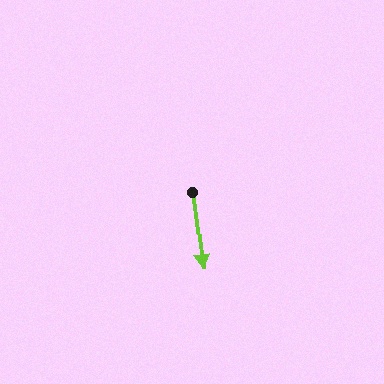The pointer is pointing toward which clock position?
Roughly 6 o'clock.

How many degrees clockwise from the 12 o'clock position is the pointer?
Approximately 172 degrees.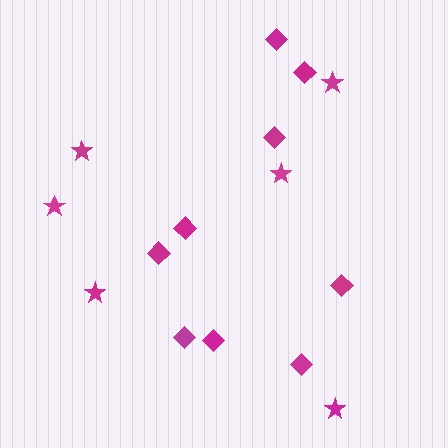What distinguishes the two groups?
There are 2 groups: one group of diamonds (9) and one group of stars (6).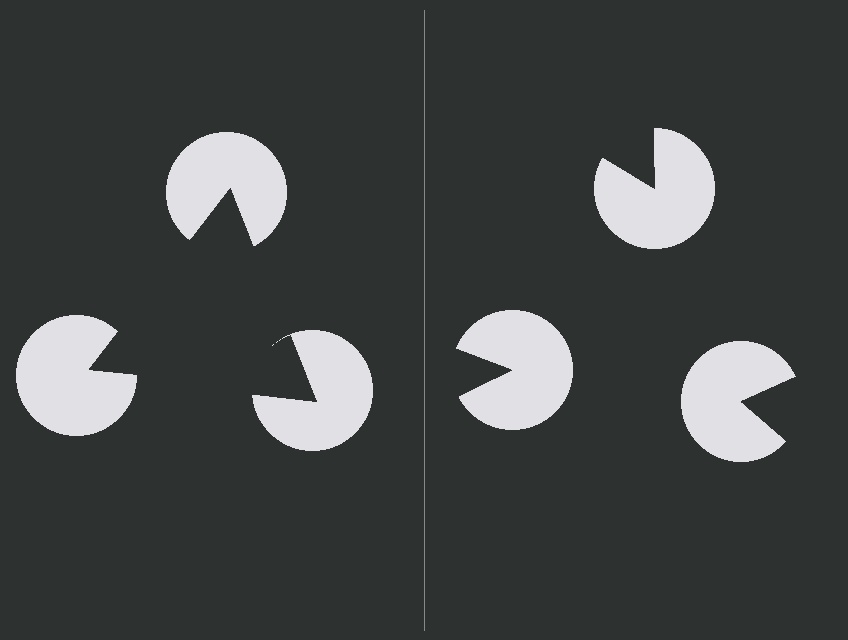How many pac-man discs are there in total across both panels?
6 — 3 on each side.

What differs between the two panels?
The pac-man discs are positioned identically on both sides; only the wedge orientations differ. On the left they align to a triangle; on the right they are misaligned.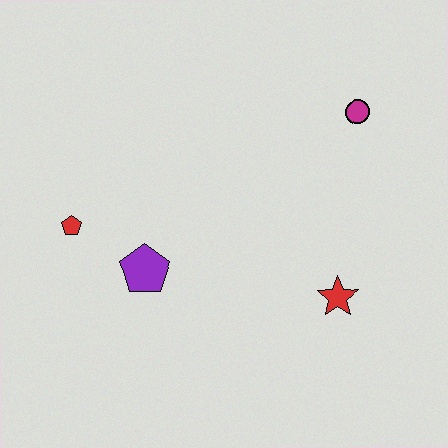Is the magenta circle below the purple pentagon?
No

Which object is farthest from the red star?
The red pentagon is farthest from the red star.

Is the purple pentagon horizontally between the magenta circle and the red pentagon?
Yes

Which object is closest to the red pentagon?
The purple pentagon is closest to the red pentagon.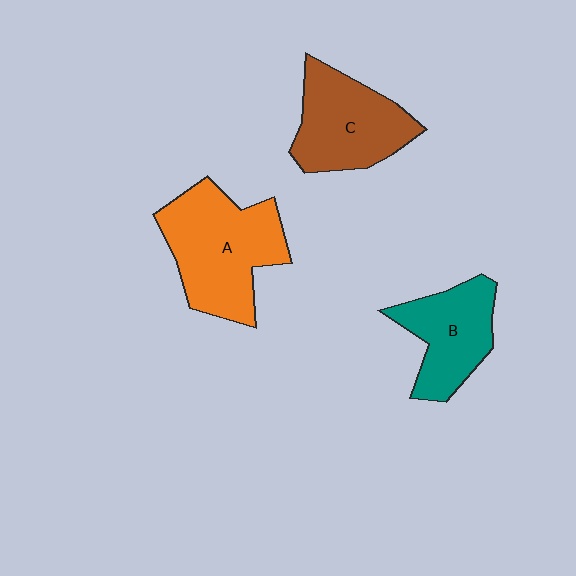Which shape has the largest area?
Shape A (orange).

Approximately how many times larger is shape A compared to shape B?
Approximately 1.5 times.